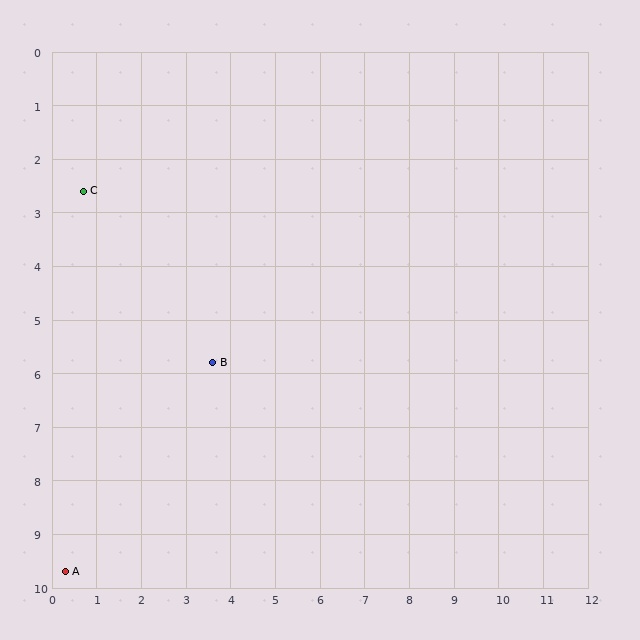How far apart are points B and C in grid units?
Points B and C are about 4.3 grid units apart.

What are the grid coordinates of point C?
Point C is at approximately (0.7, 2.6).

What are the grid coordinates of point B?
Point B is at approximately (3.6, 5.8).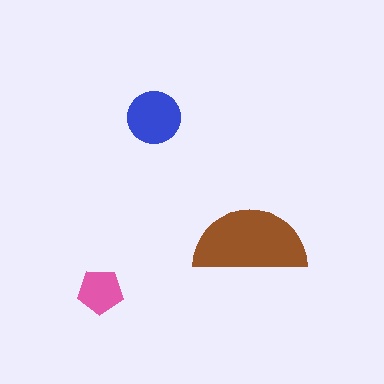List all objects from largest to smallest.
The brown semicircle, the blue circle, the pink pentagon.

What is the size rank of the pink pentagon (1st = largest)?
3rd.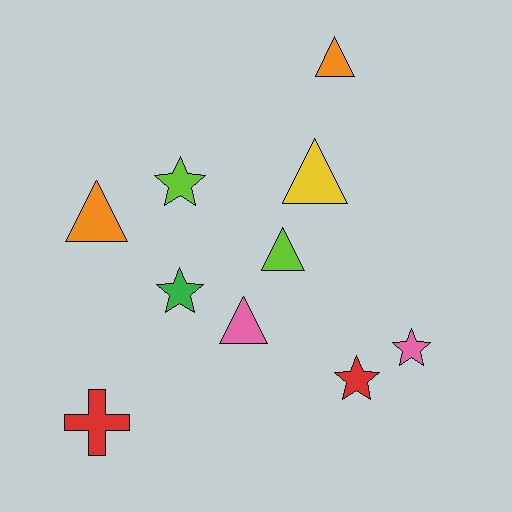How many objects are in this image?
There are 10 objects.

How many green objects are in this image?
There is 1 green object.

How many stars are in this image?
There are 4 stars.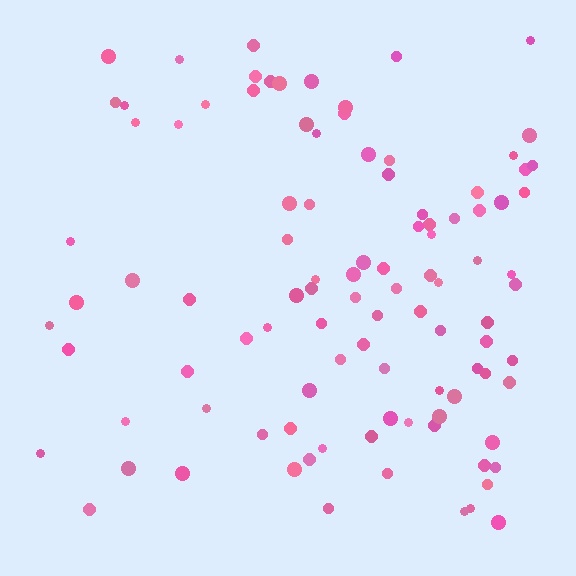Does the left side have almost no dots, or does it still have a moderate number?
Still a moderate number, just noticeably fewer than the right.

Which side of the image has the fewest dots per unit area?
The left.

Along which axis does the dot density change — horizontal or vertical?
Horizontal.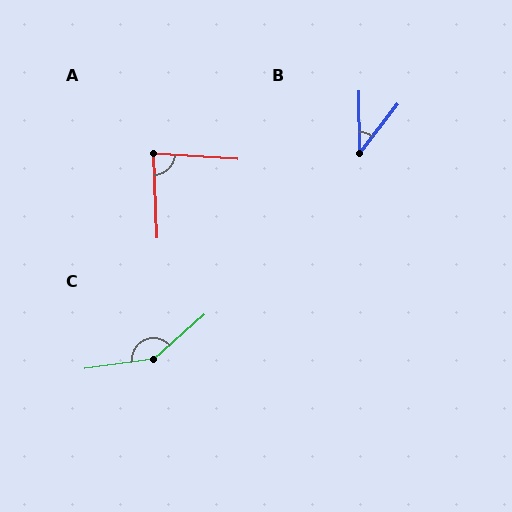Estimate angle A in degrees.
Approximately 84 degrees.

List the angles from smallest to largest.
B (39°), A (84°), C (146°).